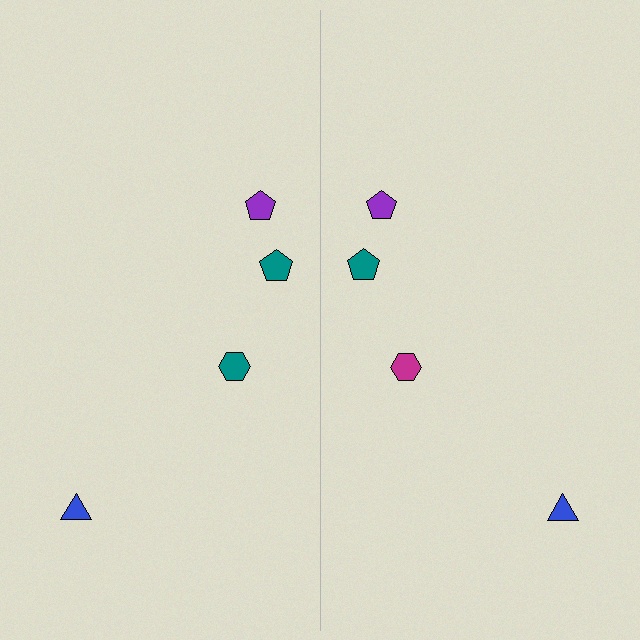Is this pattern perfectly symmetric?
No, the pattern is not perfectly symmetric. The magenta hexagon on the right side breaks the symmetry — its mirror counterpart is teal.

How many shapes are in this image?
There are 8 shapes in this image.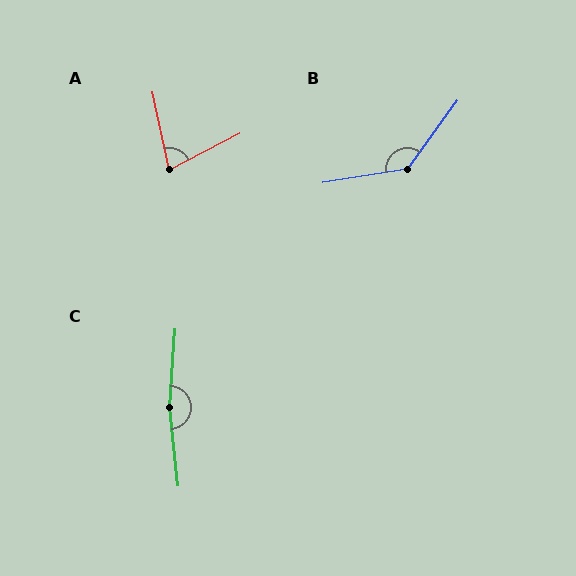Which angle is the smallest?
A, at approximately 74 degrees.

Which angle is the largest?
C, at approximately 170 degrees.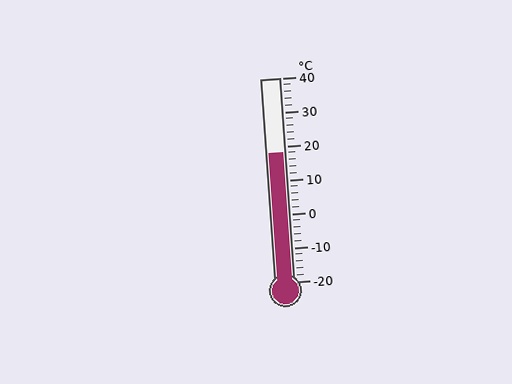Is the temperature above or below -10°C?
The temperature is above -10°C.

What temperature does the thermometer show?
The thermometer shows approximately 18°C.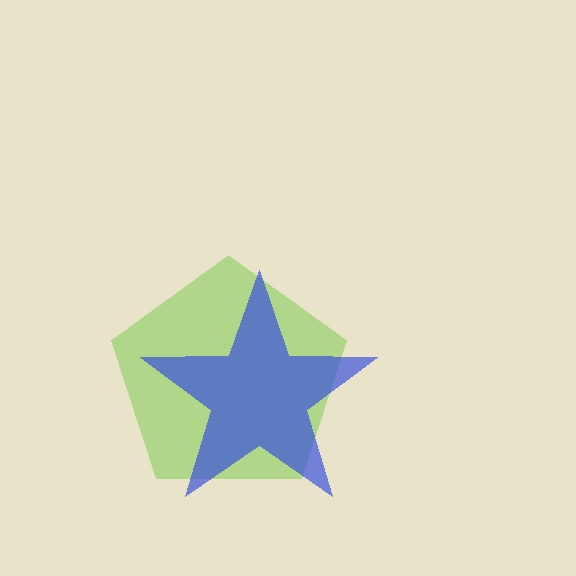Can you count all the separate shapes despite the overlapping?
Yes, there are 2 separate shapes.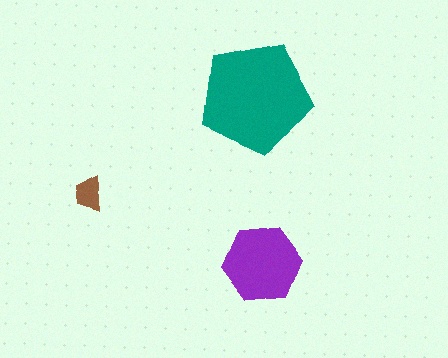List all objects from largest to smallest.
The teal pentagon, the purple hexagon, the brown trapezoid.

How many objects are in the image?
There are 3 objects in the image.